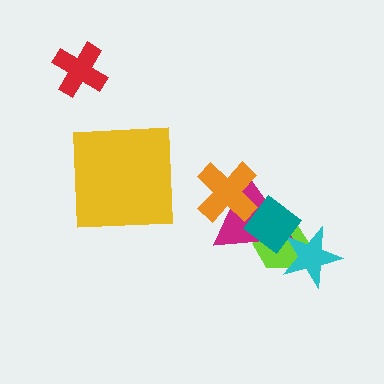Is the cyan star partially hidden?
Yes, it is partially covered by another shape.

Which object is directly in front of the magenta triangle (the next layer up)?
The orange cross is directly in front of the magenta triangle.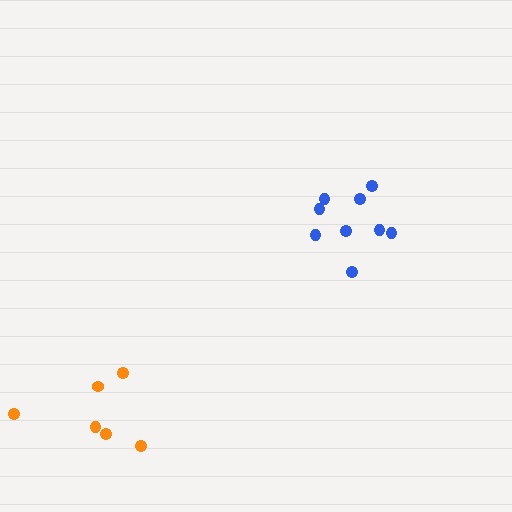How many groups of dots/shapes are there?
There are 2 groups.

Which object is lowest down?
The orange cluster is bottommost.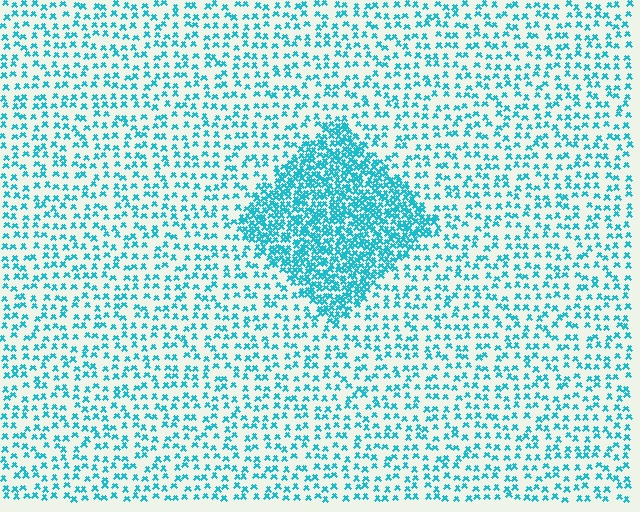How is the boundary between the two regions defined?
The boundary is defined by a change in element density (approximately 2.7x ratio). All elements are the same color, size, and shape.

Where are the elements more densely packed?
The elements are more densely packed inside the diamond boundary.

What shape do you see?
I see a diamond.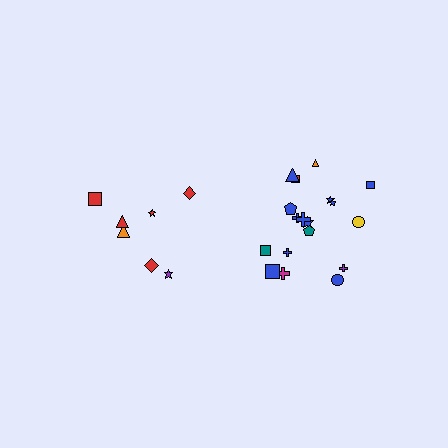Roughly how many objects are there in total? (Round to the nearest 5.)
Roughly 25 objects in total.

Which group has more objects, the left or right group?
The right group.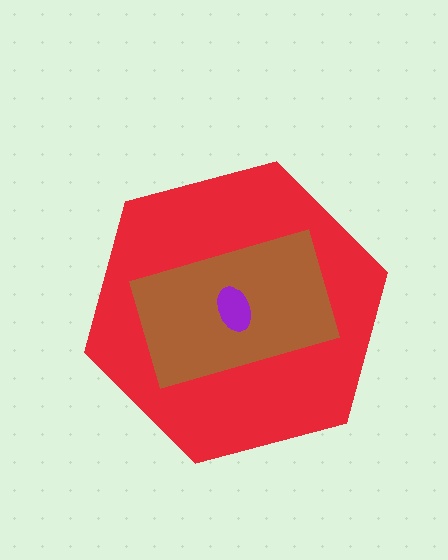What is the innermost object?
The purple ellipse.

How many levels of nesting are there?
3.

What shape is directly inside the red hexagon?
The brown rectangle.